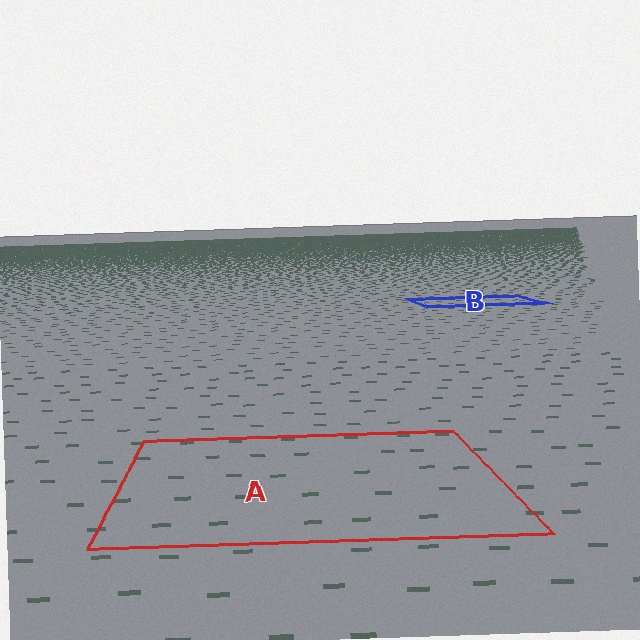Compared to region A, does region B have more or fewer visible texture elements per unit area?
Region B has more texture elements per unit area — they are packed more densely because it is farther away.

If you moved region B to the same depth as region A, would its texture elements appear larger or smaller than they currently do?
They would appear larger. At a closer depth, the same texture elements are projected at a bigger on-screen size.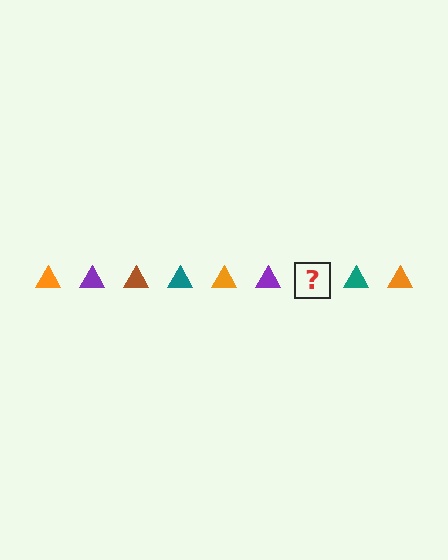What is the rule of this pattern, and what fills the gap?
The rule is that the pattern cycles through orange, purple, brown, teal triangles. The gap should be filled with a brown triangle.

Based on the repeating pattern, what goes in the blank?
The blank should be a brown triangle.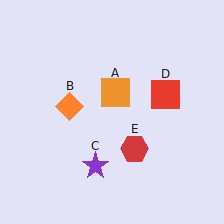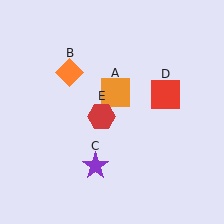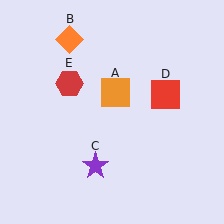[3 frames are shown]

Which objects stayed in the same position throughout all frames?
Orange square (object A) and purple star (object C) and red square (object D) remained stationary.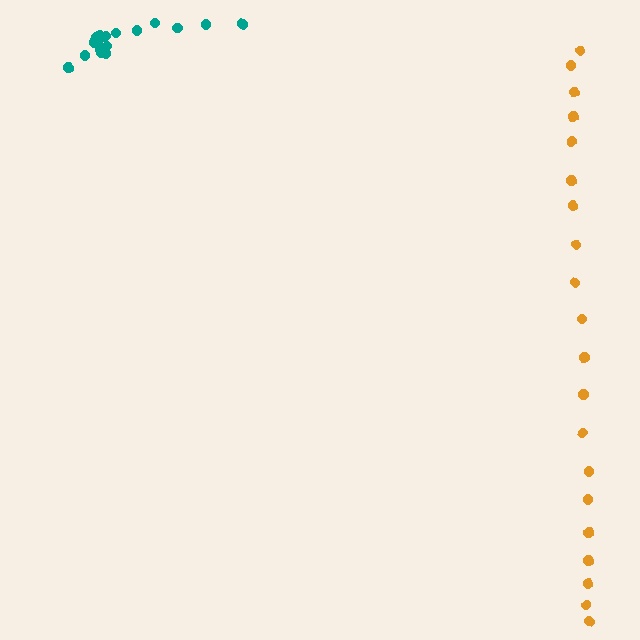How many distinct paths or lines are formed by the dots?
There are 2 distinct paths.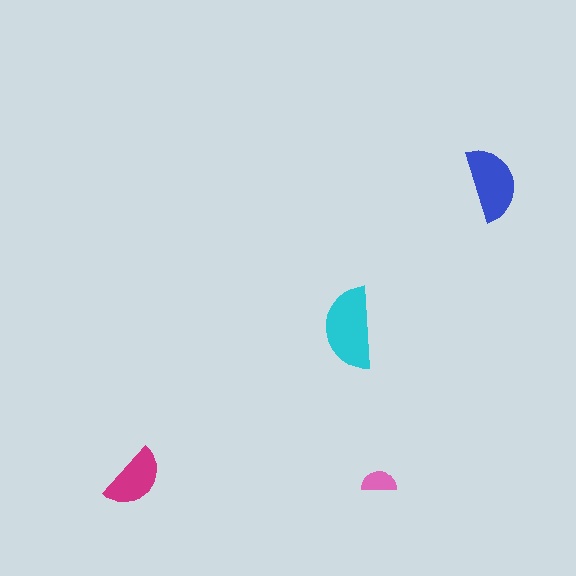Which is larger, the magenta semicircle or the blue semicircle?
The blue one.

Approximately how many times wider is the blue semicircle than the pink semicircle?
About 2 times wider.